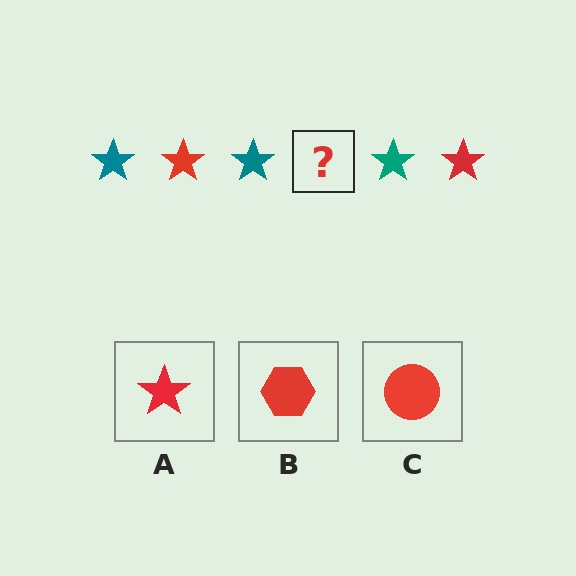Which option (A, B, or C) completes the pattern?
A.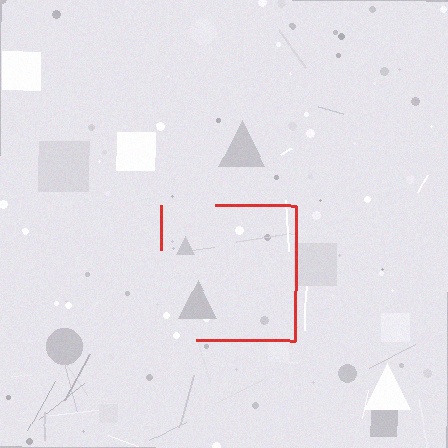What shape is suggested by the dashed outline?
The dashed outline suggests a square.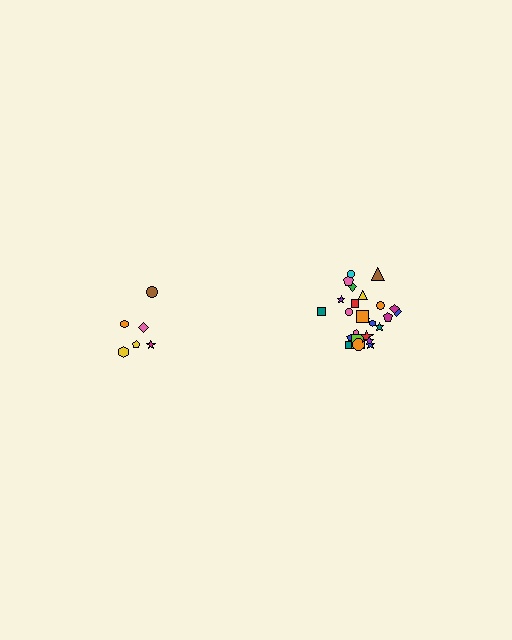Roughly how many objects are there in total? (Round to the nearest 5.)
Roughly 30 objects in total.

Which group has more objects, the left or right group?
The right group.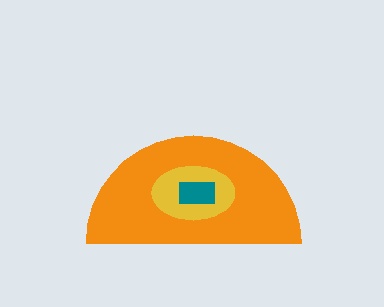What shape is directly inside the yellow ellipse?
The teal rectangle.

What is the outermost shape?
The orange semicircle.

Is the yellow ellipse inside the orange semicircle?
Yes.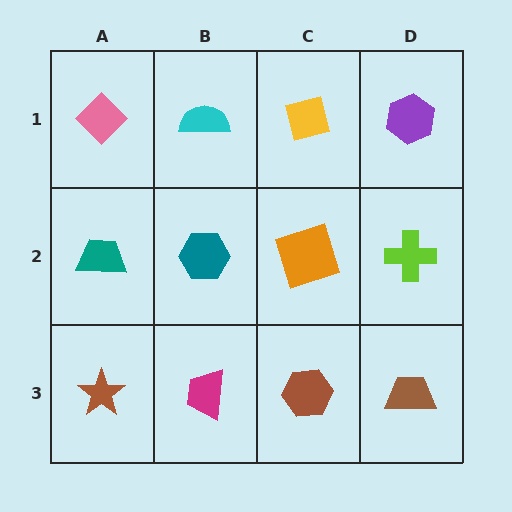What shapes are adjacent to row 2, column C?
A yellow square (row 1, column C), a brown hexagon (row 3, column C), a teal hexagon (row 2, column B), a lime cross (row 2, column D).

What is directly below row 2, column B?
A magenta trapezoid.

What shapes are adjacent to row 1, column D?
A lime cross (row 2, column D), a yellow square (row 1, column C).